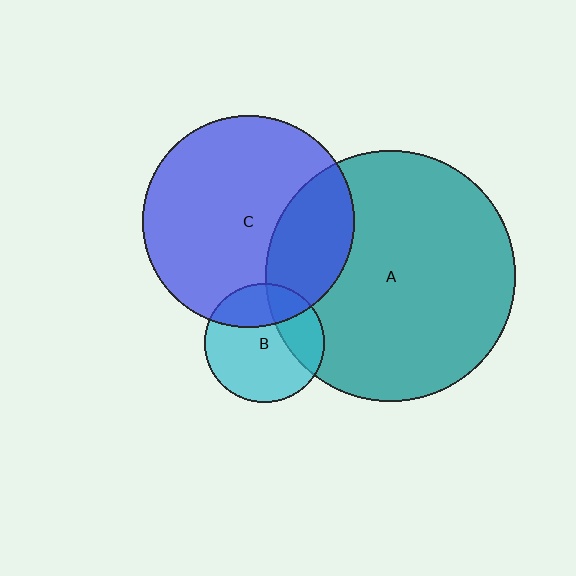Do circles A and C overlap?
Yes.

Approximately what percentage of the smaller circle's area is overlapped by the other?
Approximately 25%.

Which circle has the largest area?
Circle A (teal).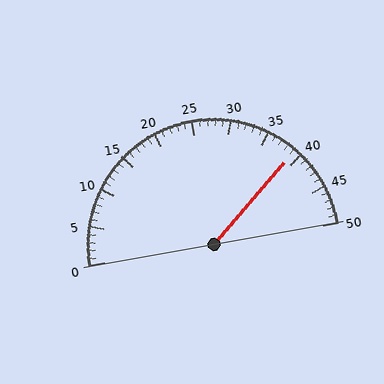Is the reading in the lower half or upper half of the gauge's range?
The reading is in the upper half of the range (0 to 50).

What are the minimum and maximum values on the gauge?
The gauge ranges from 0 to 50.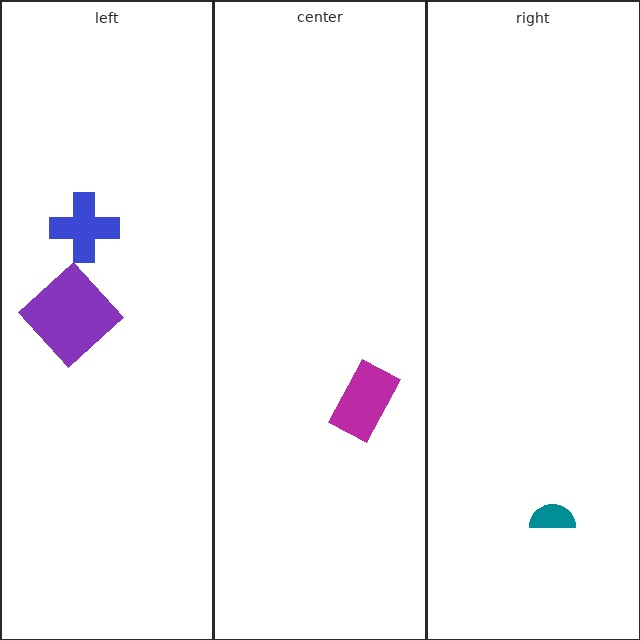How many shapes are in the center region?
1.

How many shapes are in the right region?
1.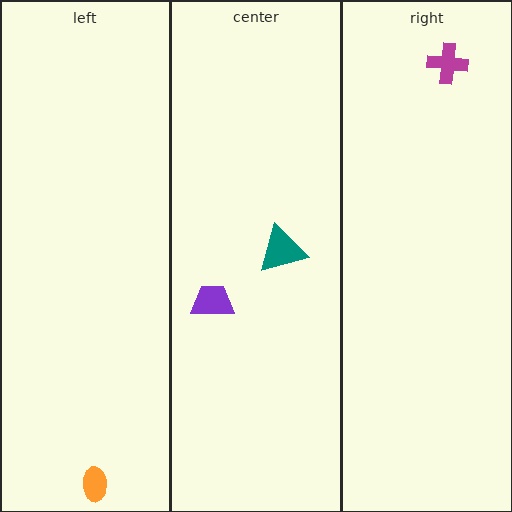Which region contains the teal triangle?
The center region.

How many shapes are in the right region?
1.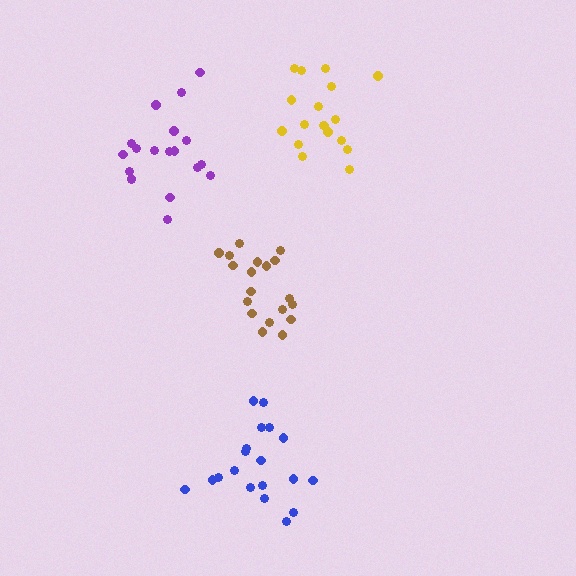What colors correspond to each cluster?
The clusters are colored: brown, purple, yellow, blue.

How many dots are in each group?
Group 1: 19 dots, Group 2: 19 dots, Group 3: 18 dots, Group 4: 19 dots (75 total).